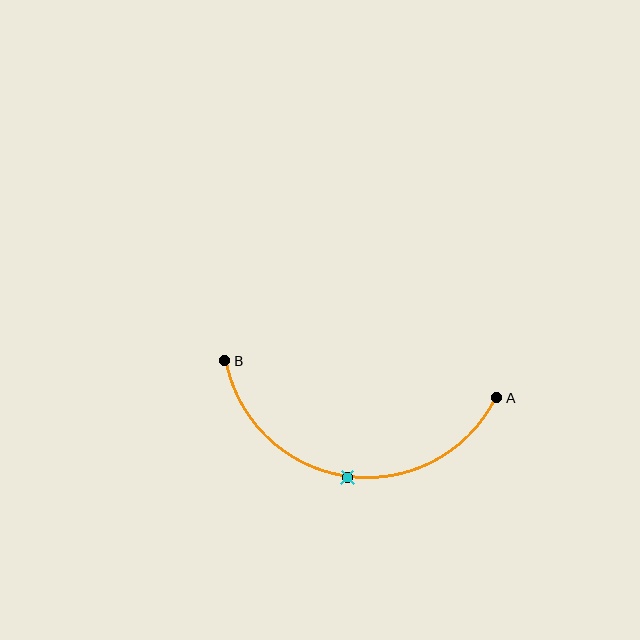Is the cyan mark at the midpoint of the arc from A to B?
Yes. The cyan mark lies on the arc at equal arc-length from both A and B — it is the arc midpoint.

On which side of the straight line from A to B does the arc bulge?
The arc bulges below the straight line connecting A and B.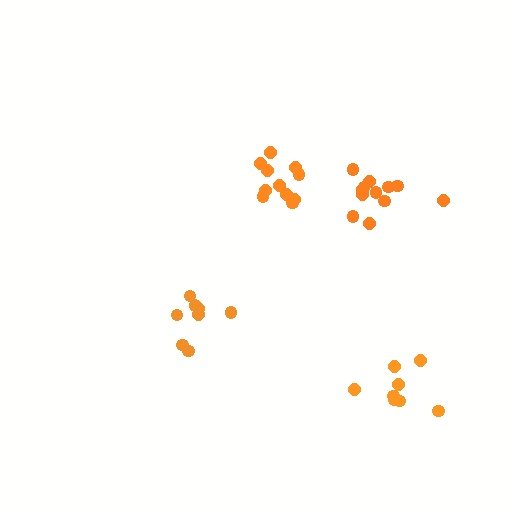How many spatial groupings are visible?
There are 4 spatial groupings.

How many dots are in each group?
Group 1: 8 dots, Group 2: 8 dots, Group 3: 12 dots, Group 4: 11 dots (39 total).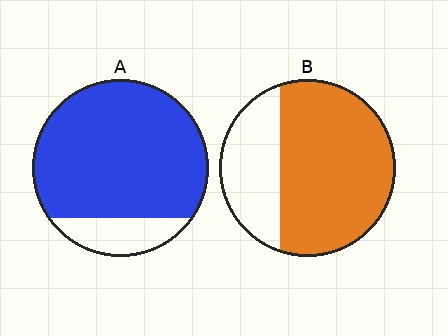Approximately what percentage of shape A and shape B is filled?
A is approximately 85% and B is approximately 70%.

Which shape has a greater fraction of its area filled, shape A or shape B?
Shape A.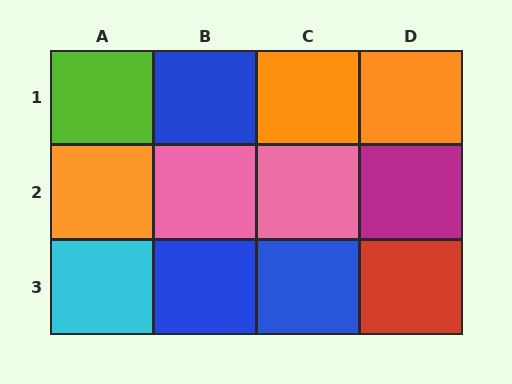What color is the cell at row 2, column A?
Orange.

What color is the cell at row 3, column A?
Cyan.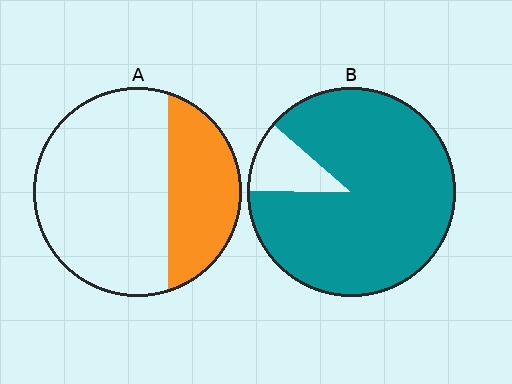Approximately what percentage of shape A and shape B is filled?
A is approximately 30% and B is approximately 90%.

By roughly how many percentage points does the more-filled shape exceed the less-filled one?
By roughly 55 percentage points (B over A).